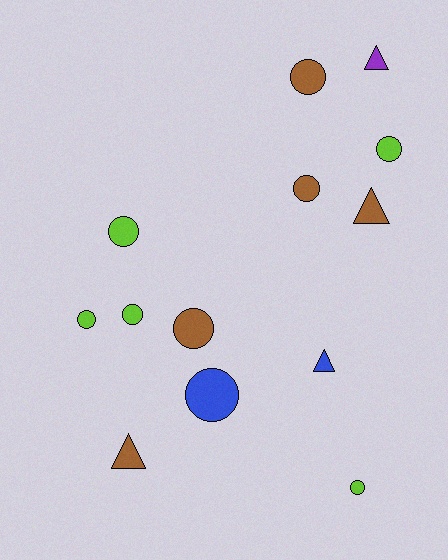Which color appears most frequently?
Lime, with 5 objects.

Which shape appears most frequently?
Circle, with 9 objects.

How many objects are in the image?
There are 13 objects.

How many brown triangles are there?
There are 2 brown triangles.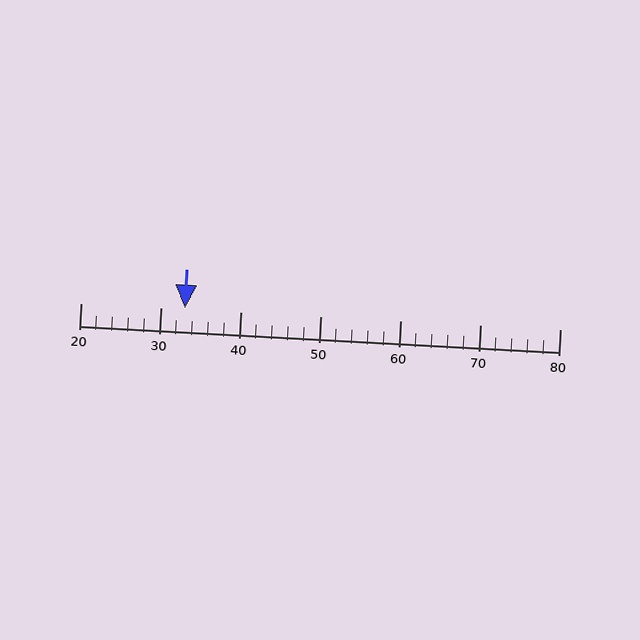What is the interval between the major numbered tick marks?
The major tick marks are spaced 10 units apart.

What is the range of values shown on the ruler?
The ruler shows values from 20 to 80.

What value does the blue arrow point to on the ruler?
The blue arrow points to approximately 33.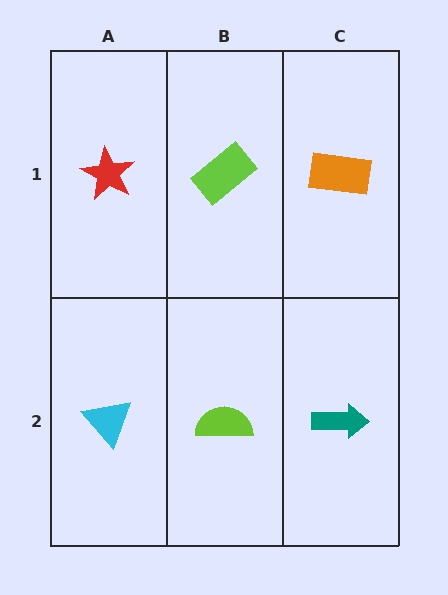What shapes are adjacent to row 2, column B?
A lime rectangle (row 1, column B), a cyan triangle (row 2, column A), a teal arrow (row 2, column C).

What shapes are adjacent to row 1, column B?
A lime semicircle (row 2, column B), a red star (row 1, column A), an orange rectangle (row 1, column C).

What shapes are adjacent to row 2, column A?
A red star (row 1, column A), a lime semicircle (row 2, column B).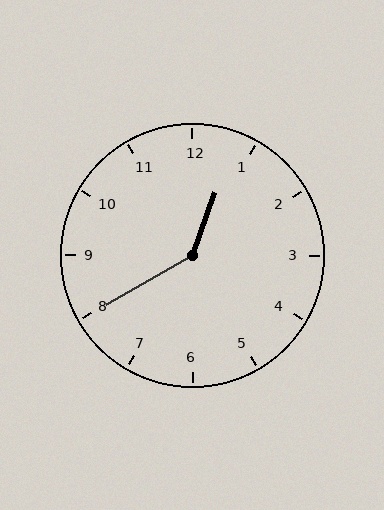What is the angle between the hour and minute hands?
Approximately 140 degrees.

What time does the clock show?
12:40.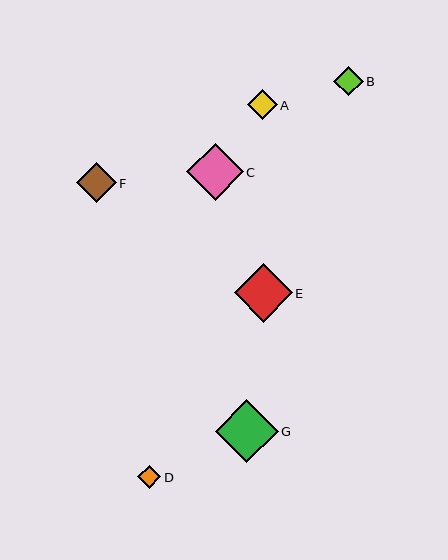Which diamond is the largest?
Diamond G is the largest with a size of approximately 63 pixels.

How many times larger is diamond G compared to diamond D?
Diamond G is approximately 2.7 times the size of diamond D.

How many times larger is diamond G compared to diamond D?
Diamond G is approximately 2.7 times the size of diamond D.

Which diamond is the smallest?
Diamond D is the smallest with a size of approximately 23 pixels.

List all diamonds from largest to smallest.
From largest to smallest: G, E, C, F, A, B, D.